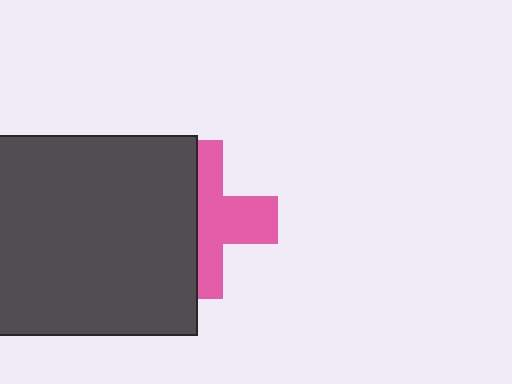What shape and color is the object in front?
The object in front is a dark gray square.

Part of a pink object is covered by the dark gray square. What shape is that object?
It is a cross.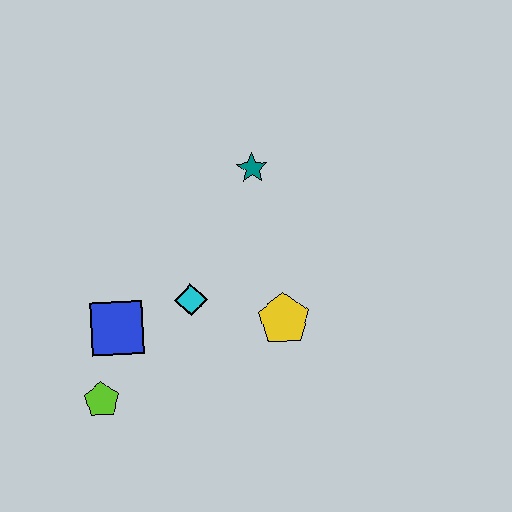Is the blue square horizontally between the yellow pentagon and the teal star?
No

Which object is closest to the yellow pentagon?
The cyan diamond is closest to the yellow pentagon.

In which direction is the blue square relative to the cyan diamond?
The blue square is to the left of the cyan diamond.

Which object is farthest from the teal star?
The lime pentagon is farthest from the teal star.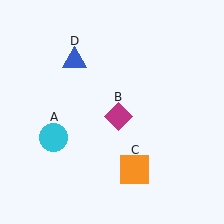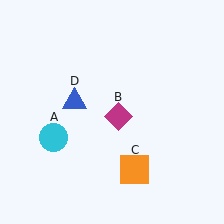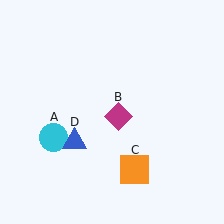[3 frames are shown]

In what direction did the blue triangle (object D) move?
The blue triangle (object D) moved down.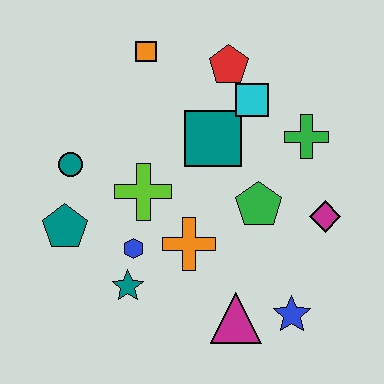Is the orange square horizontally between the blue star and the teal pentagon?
Yes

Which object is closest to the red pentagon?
The cyan square is closest to the red pentagon.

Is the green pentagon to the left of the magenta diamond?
Yes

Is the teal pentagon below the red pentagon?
Yes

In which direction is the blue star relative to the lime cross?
The blue star is to the right of the lime cross.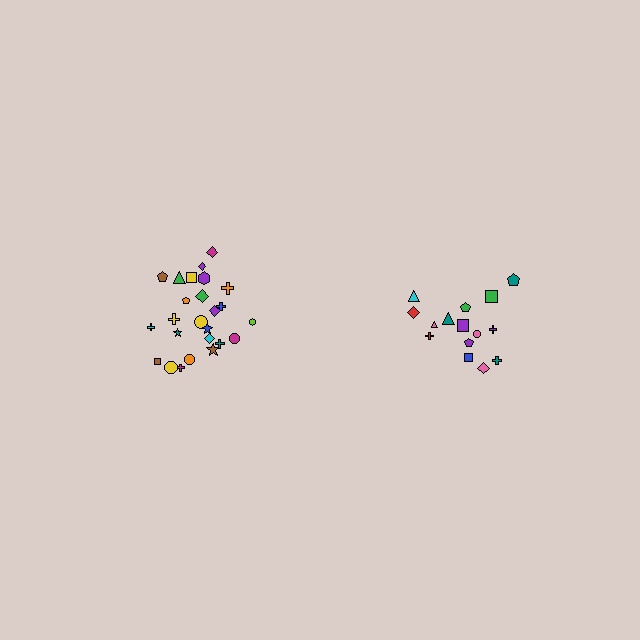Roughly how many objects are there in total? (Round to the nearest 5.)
Roughly 40 objects in total.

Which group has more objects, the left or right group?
The left group.